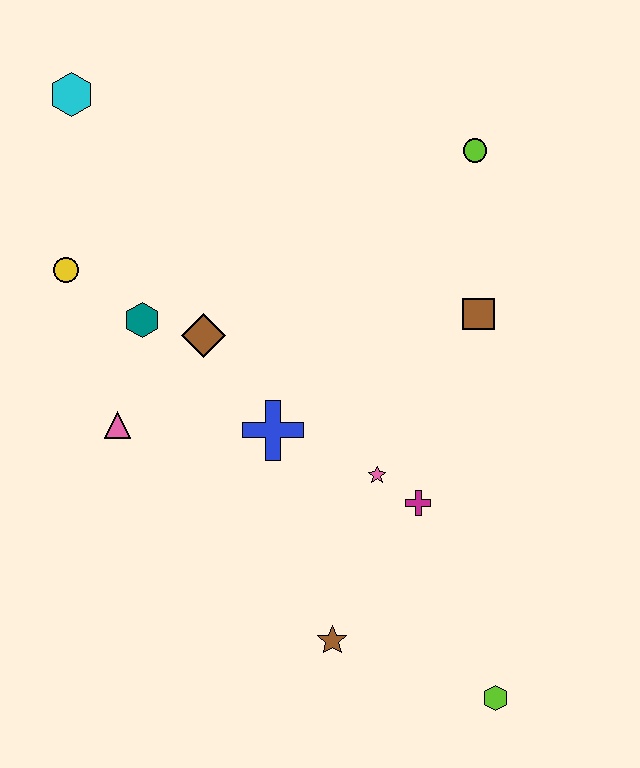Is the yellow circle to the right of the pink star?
No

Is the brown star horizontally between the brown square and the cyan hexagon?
Yes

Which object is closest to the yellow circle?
The teal hexagon is closest to the yellow circle.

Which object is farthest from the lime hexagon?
The cyan hexagon is farthest from the lime hexagon.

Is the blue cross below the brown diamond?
Yes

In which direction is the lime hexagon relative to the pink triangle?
The lime hexagon is to the right of the pink triangle.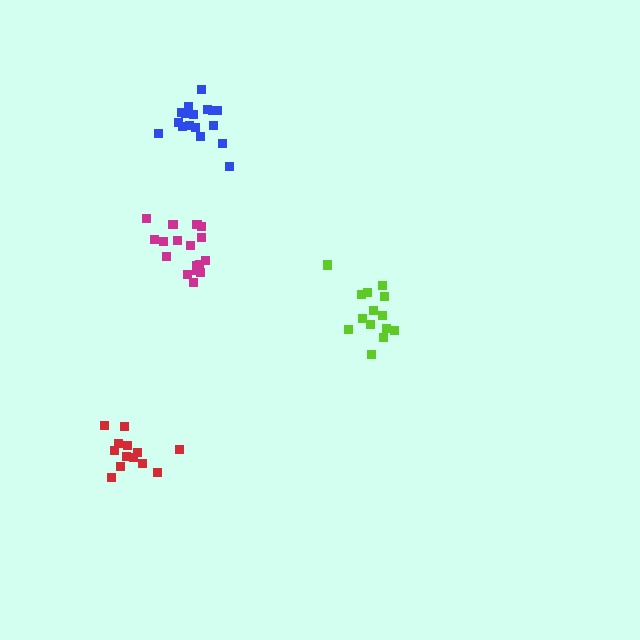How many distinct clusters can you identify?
There are 4 distinct clusters.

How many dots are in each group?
Group 1: 13 dots, Group 2: 17 dots, Group 3: 14 dots, Group 4: 17 dots (61 total).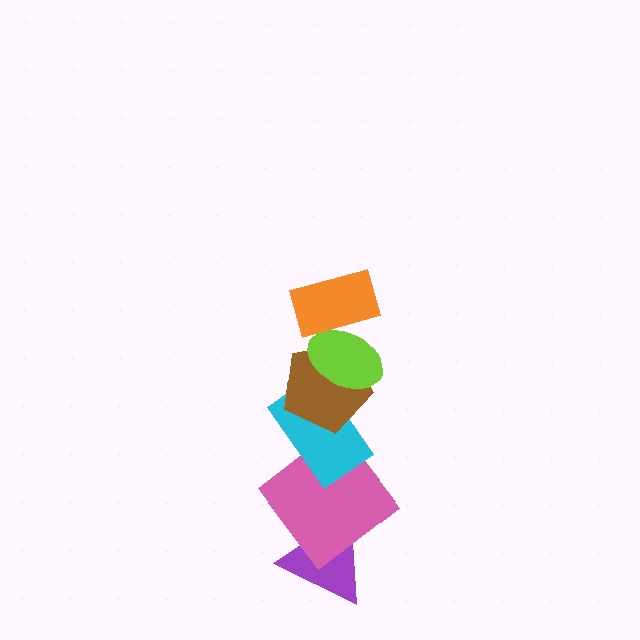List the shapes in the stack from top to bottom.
From top to bottom: the orange rectangle, the lime ellipse, the brown pentagon, the cyan rectangle, the pink diamond, the purple triangle.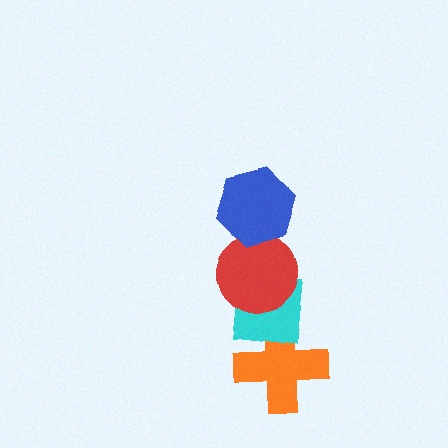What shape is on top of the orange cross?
The cyan square is on top of the orange cross.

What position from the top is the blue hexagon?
The blue hexagon is 1st from the top.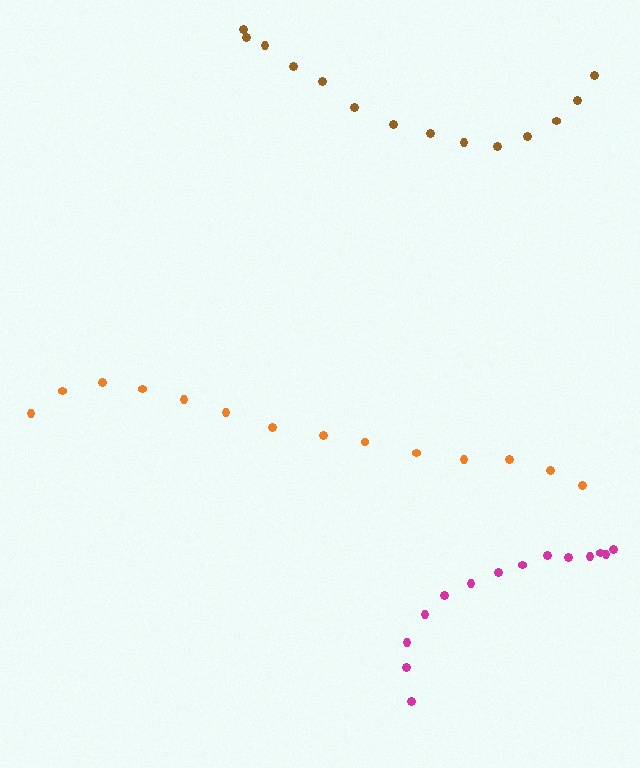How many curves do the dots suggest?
There are 3 distinct paths.